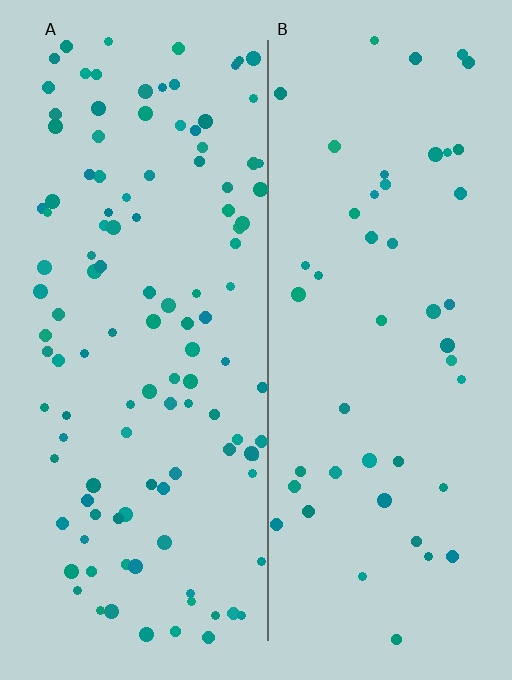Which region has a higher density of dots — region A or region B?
A (the left).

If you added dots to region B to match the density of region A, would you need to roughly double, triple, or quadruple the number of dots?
Approximately double.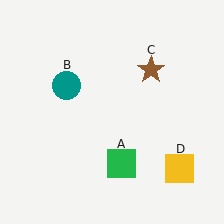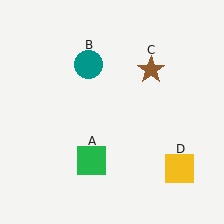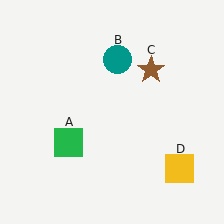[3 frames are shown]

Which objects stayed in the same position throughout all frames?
Brown star (object C) and yellow square (object D) remained stationary.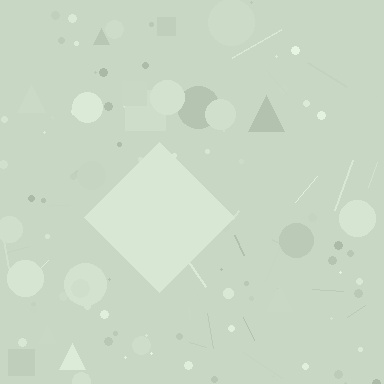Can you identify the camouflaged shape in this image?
The camouflaged shape is a diamond.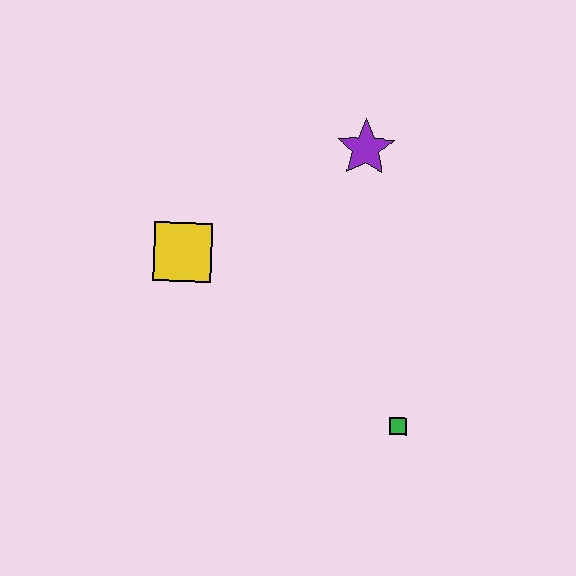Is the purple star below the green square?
No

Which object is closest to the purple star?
The yellow square is closest to the purple star.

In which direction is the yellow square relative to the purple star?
The yellow square is to the left of the purple star.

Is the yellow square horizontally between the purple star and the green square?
No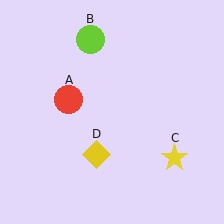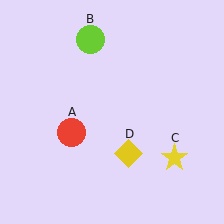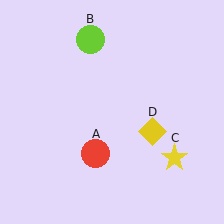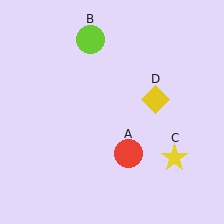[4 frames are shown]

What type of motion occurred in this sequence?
The red circle (object A), yellow diamond (object D) rotated counterclockwise around the center of the scene.